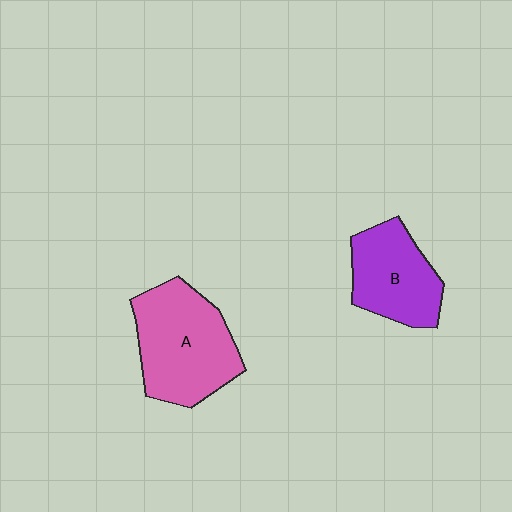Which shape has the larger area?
Shape A (pink).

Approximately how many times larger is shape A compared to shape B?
Approximately 1.4 times.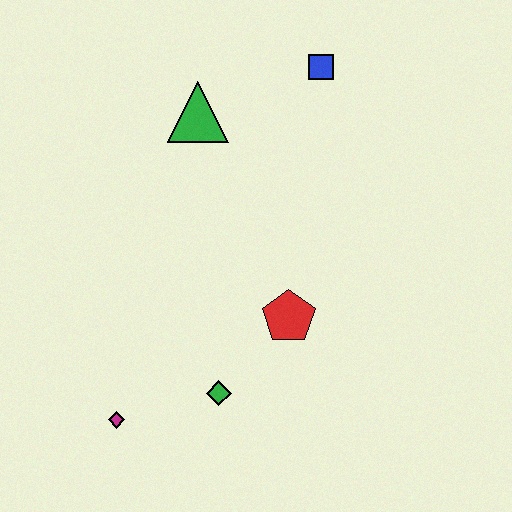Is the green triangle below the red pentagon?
No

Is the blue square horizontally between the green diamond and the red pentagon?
No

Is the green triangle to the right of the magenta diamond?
Yes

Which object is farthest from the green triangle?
The magenta diamond is farthest from the green triangle.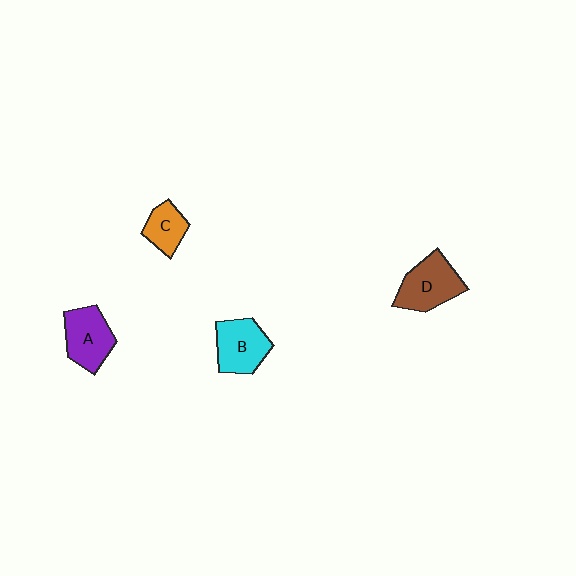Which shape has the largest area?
Shape D (brown).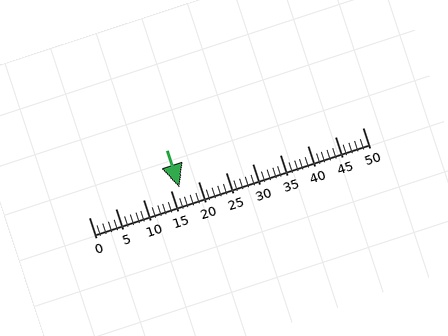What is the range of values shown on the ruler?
The ruler shows values from 0 to 50.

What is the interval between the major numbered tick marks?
The major tick marks are spaced 5 units apart.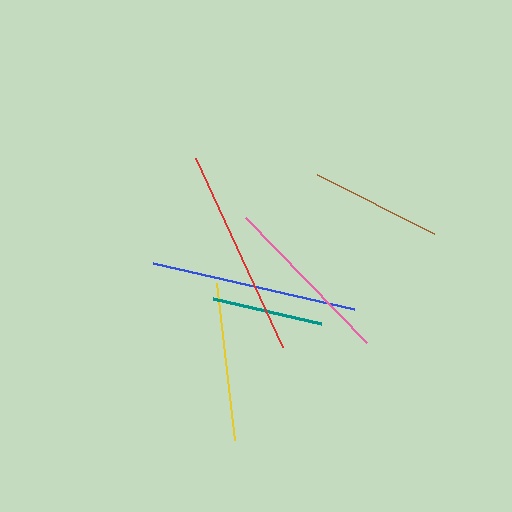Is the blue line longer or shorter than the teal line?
The blue line is longer than the teal line.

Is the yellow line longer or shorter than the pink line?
The pink line is longer than the yellow line.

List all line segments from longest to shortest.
From longest to shortest: red, blue, pink, yellow, brown, teal.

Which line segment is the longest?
The red line is the longest at approximately 208 pixels.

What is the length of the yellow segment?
The yellow segment is approximately 159 pixels long.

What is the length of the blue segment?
The blue segment is approximately 206 pixels long.